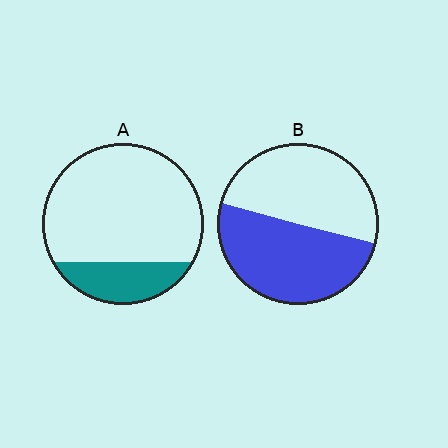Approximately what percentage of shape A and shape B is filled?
A is approximately 20% and B is approximately 50%.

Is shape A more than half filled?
No.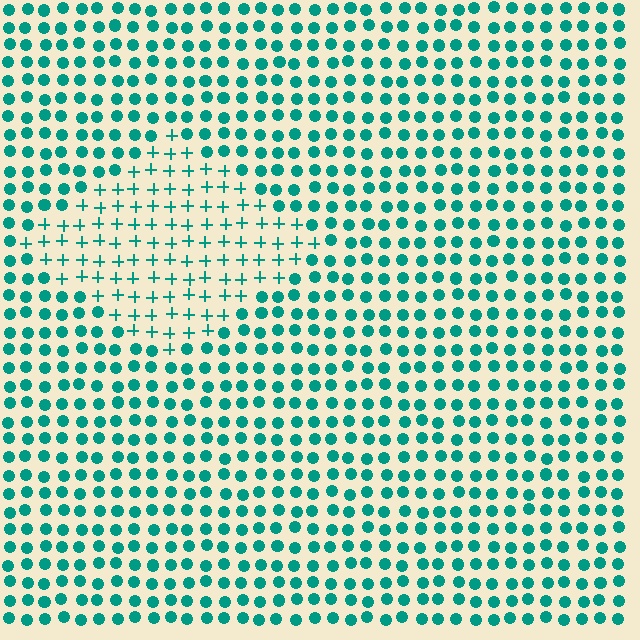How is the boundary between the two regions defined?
The boundary is defined by a change in element shape: plus signs inside vs. circles outside. All elements share the same color and spacing.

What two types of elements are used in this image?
The image uses plus signs inside the diamond region and circles outside it.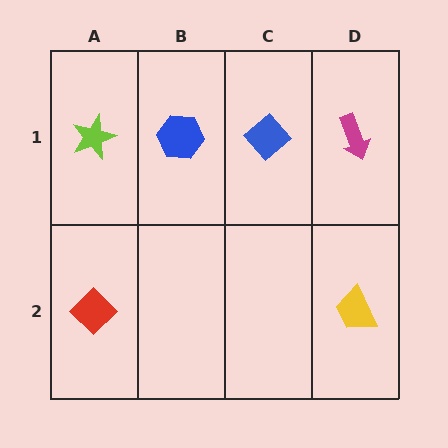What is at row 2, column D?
A yellow trapezoid.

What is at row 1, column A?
A lime star.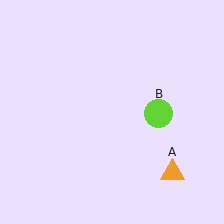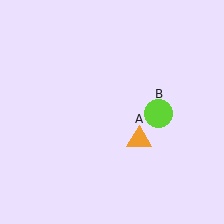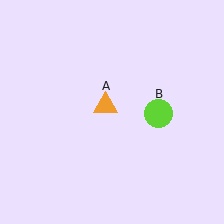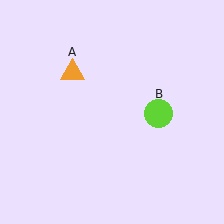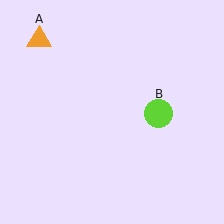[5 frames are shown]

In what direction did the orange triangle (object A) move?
The orange triangle (object A) moved up and to the left.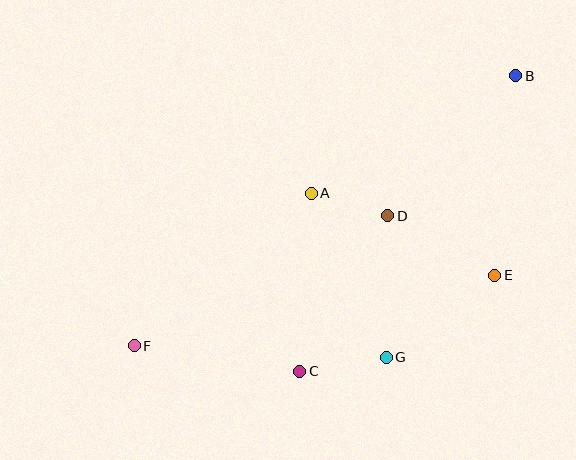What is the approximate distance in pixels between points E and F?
The distance between E and F is approximately 367 pixels.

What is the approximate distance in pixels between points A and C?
The distance between A and C is approximately 178 pixels.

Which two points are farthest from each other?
Points B and F are farthest from each other.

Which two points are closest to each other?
Points A and D are closest to each other.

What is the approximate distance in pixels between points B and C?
The distance between B and C is approximately 365 pixels.